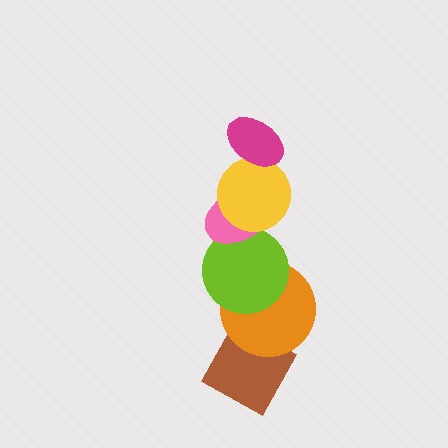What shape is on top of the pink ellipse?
The yellow circle is on top of the pink ellipse.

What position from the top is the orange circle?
The orange circle is 5th from the top.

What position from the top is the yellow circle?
The yellow circle is 2nd from the top.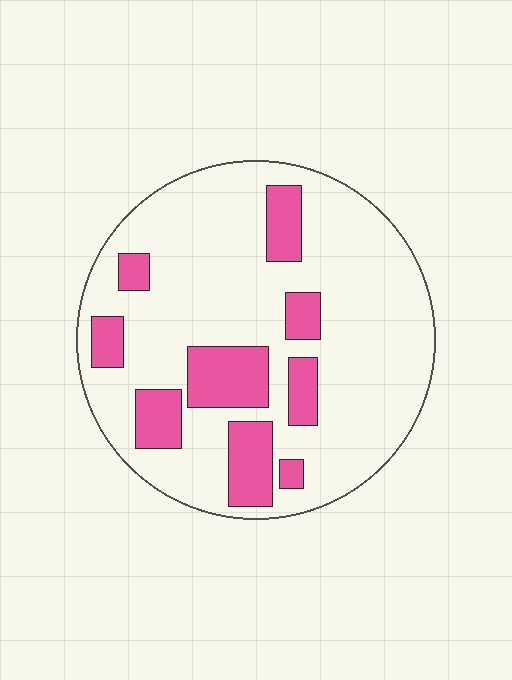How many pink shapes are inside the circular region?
9.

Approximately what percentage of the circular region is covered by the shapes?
Approximately 20%.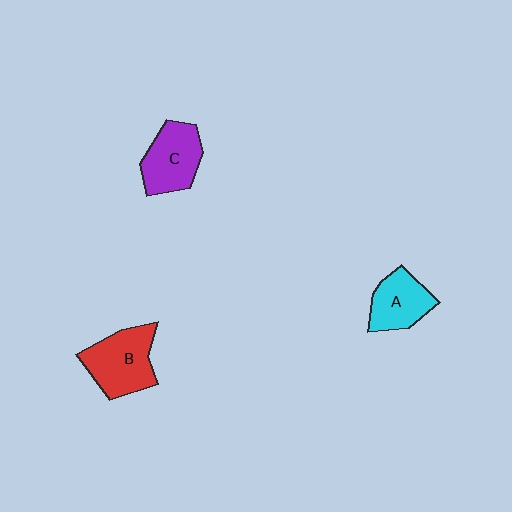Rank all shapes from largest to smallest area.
From largest to smallest: B (red), C (purple), A (cyan).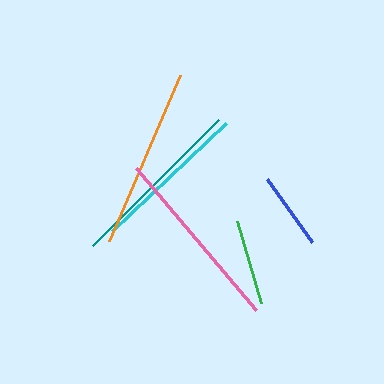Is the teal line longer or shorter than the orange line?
The orange line is longer than the teal line.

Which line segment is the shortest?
The blue line is the shortest at approximately 78 pixels.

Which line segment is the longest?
The pink line is the longest at approximately 186 pixels.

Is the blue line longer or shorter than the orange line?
The orange line is longer than the blue line.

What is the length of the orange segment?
The orange segment is approximately 181 pixels long.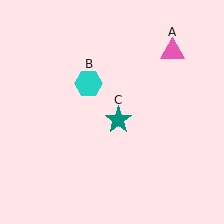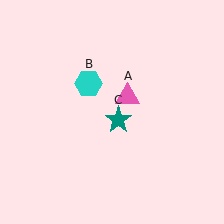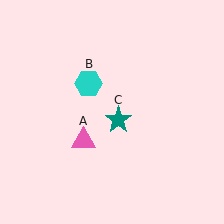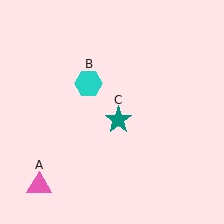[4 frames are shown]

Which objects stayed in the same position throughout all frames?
Cyan hexagon (object B) and teal star (object C) remained stationary.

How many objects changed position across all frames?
1 object changed position: pink triangle (object A).